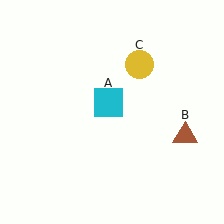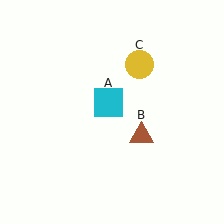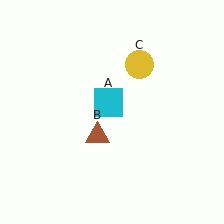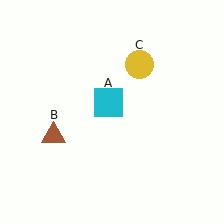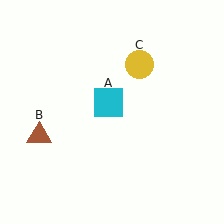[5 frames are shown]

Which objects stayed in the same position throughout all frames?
Cyan square (object A) and yellow circle (object C) remained stationary.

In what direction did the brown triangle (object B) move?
The brown triangle (object B) moved left.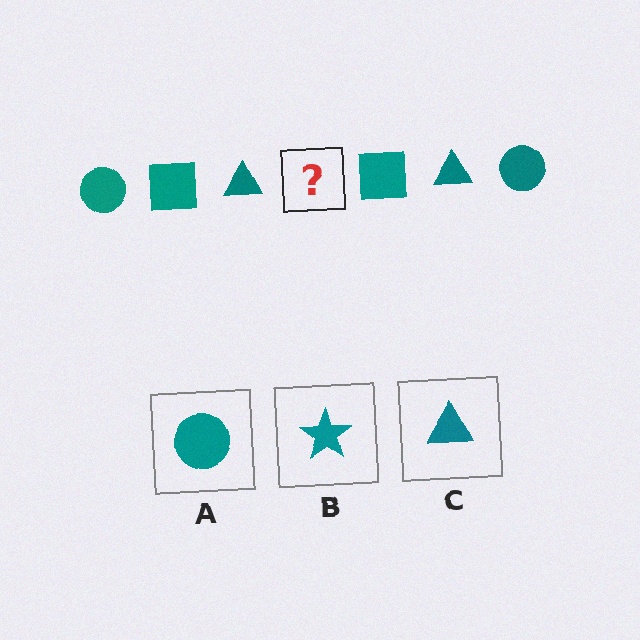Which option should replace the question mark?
Option A.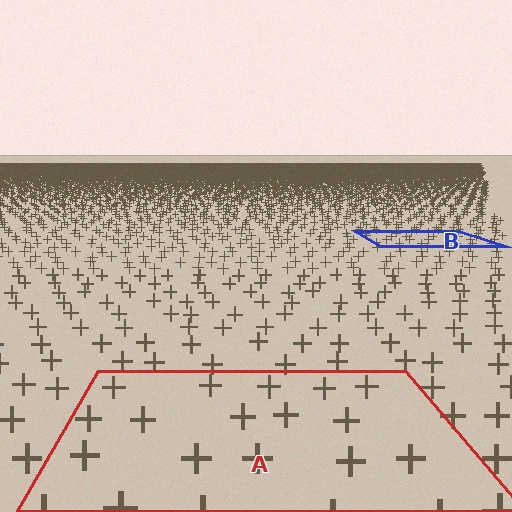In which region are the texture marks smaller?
The texture marks are smaller in region B, because it is farther away.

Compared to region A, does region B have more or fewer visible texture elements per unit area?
Region B has more texture elements per unit area — they are packed more densely because it is farther away.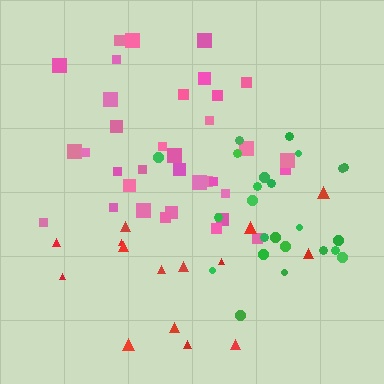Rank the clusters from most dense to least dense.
pink, green, red.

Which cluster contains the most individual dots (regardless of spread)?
Pink (35).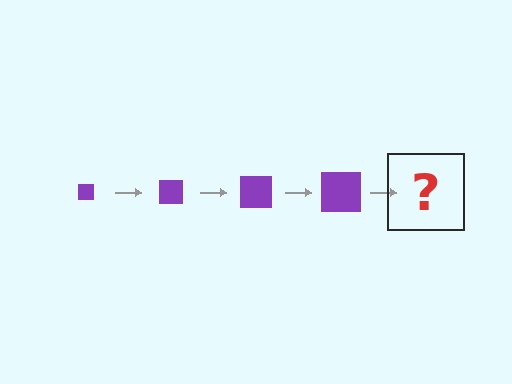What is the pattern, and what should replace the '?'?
The pattern is that the square gets progressively larger each step. The '?' should be a purple square, larger than the previous one.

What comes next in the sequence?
The next element should be a purple square, larger than the previous one.